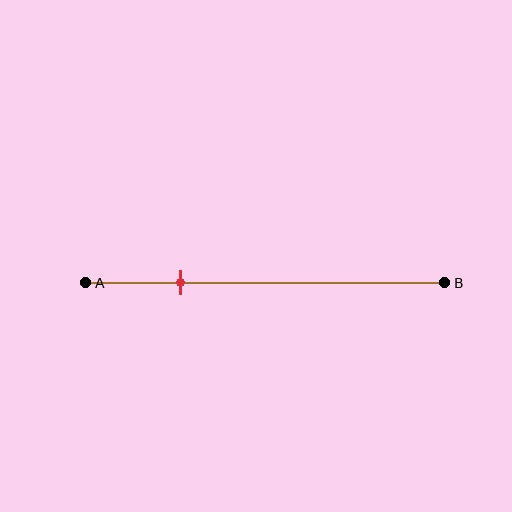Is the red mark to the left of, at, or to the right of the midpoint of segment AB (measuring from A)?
The red mark is to the left of the midpoint of segment AB.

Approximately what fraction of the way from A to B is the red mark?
The red mark is approximately 25% of the way from A to B.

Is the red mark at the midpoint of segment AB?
No, the mark is at about 25% from A, not at the 50% midpoint.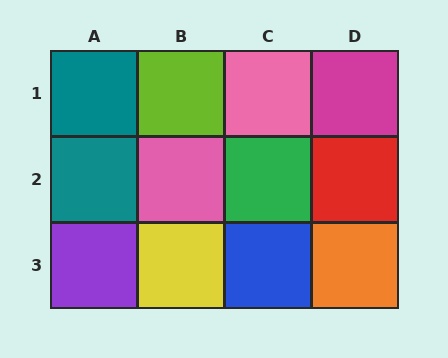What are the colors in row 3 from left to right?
Purple, yellow, blue, orange.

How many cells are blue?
1 cell is blue.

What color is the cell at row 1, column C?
Pink.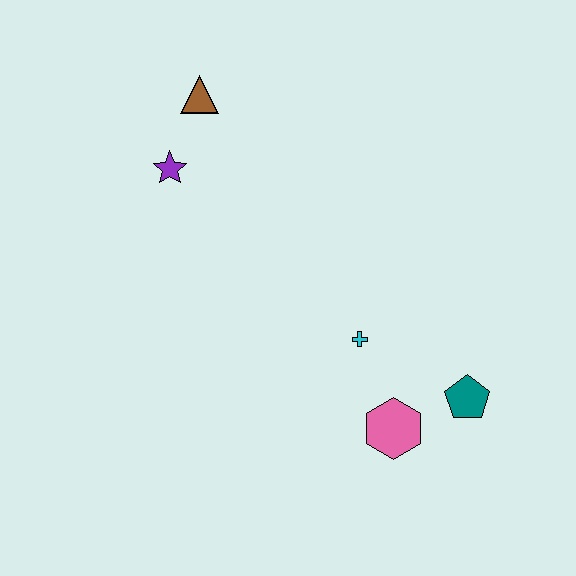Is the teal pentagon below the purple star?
Yes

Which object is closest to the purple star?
The brown triangle is closest to the purple star.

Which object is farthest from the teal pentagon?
The brown triangle is farthest from the teal pentagon.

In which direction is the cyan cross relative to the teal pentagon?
The cyan cross is to the left of the teal pentagon.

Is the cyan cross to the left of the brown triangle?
No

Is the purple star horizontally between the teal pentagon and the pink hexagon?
No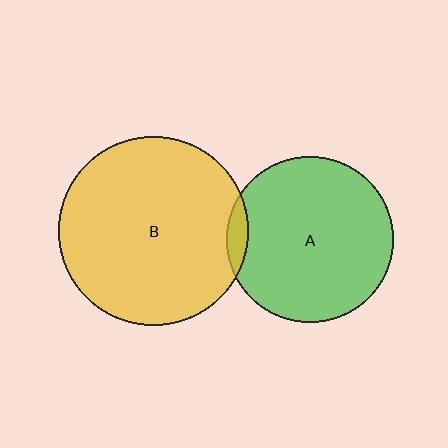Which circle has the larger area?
Circle B (yellow).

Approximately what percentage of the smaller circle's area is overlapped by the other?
Approximately 5%.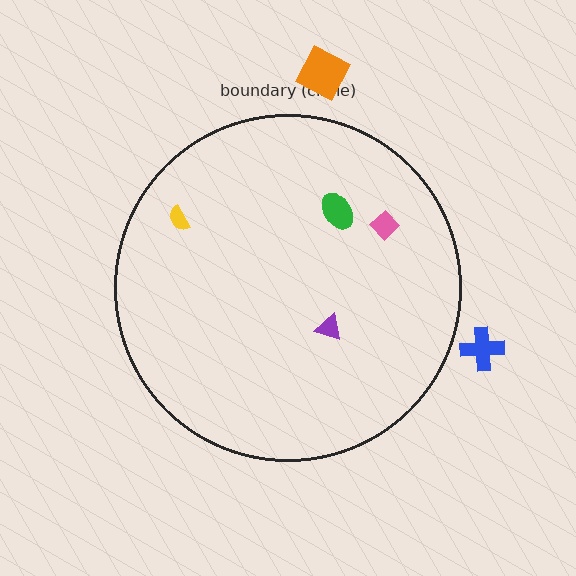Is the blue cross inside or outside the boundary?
Outside.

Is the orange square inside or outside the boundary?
Outside.